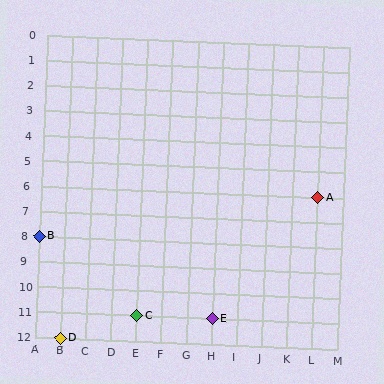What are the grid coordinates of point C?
Point C is at grid coordinates (E, 11).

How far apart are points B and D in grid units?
Points B and D are 1 column and 4 rows apart (about 4.1 grid units diagonally).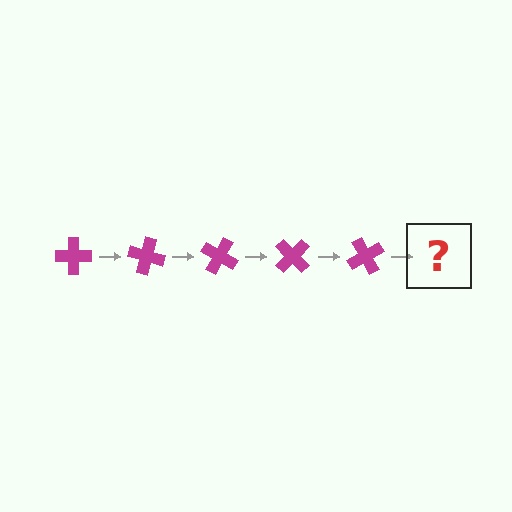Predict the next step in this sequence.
The next step is a magenta cross rotated 75 degrees.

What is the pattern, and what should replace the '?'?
The pattern is that the cross rotates 15 degrees each step. The '?' should be a magenta cross rotated 75 degrees.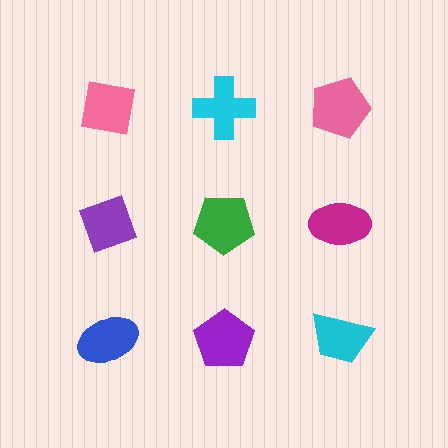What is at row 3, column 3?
A cyan trapezoid.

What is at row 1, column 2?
A cyan cross.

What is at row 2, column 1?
A purple diamond.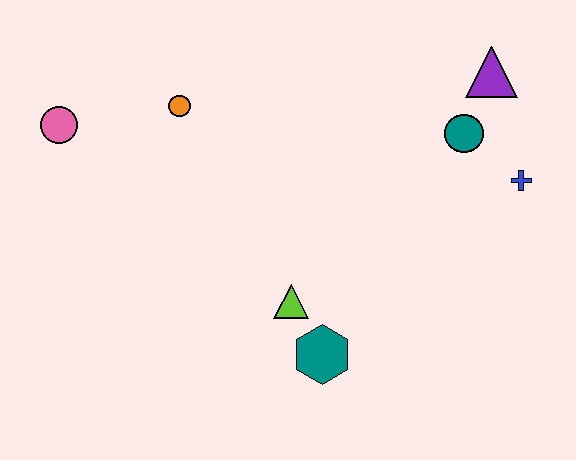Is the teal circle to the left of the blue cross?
Yes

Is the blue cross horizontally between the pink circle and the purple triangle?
No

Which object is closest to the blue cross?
The teal circle is closest to the blue cross.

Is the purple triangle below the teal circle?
No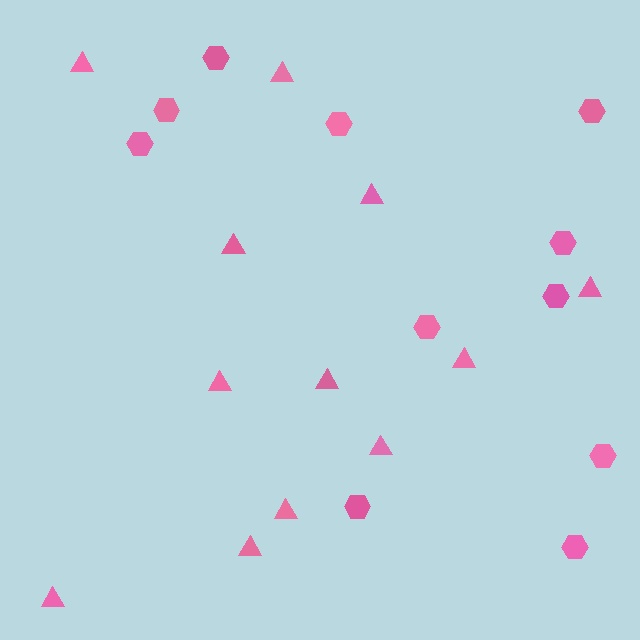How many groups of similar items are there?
There are 2 groups: one group of hexagons (11) and one group of triangles (12).